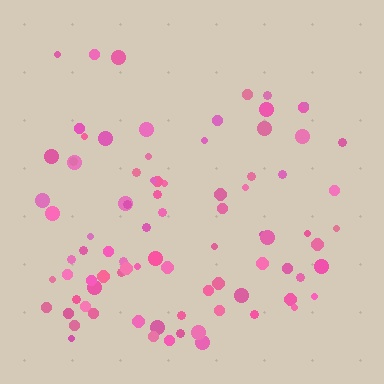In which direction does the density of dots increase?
From top to bottom, with the bottom side densest.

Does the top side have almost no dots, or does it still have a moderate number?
Still a moderate number, just noticeably fewer than the bottom.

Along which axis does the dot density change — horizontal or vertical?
Vertical.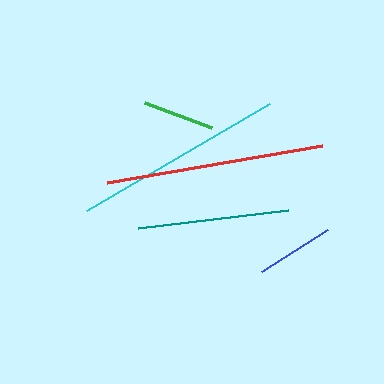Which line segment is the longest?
The red line is the longest at approximately 218 pixels.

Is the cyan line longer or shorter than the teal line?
The cyan line is longer than the teal line.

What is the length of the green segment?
The green segment is approximately 71 pixels long.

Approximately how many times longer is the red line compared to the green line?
The red line is approximately 3.0 times the length of the green line.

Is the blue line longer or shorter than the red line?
The red line is longer than the blue line.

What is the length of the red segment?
The red segment is approximately 218 pixels long.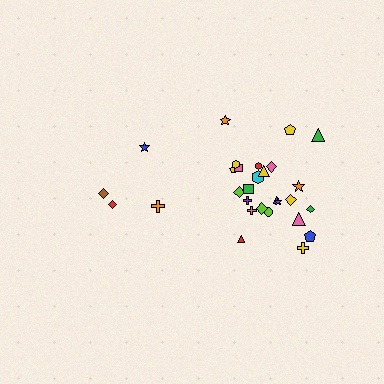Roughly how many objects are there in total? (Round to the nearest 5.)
Roughly 30 objects in total.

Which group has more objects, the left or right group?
The right group.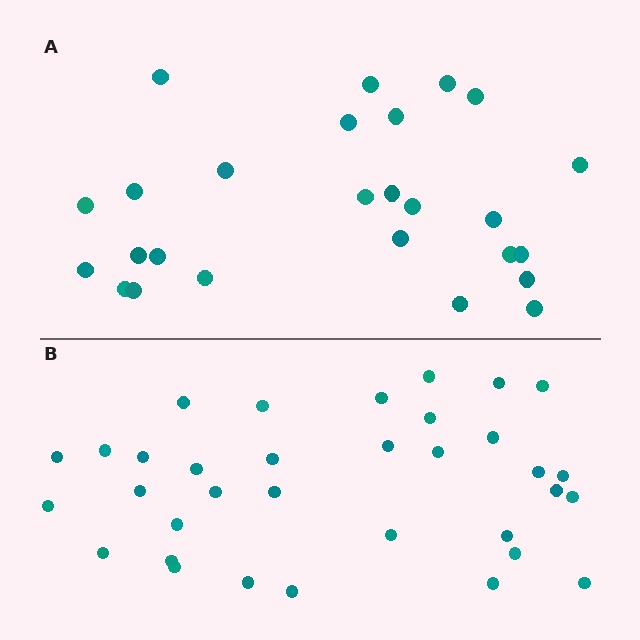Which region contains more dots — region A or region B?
Region B (the bottom region) has more dots.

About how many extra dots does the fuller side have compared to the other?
Region B has roughly 8 or so more dots than region A.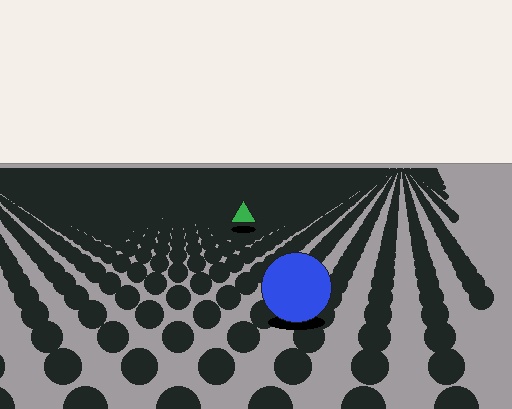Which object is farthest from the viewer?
The green triangle is farthest from the viewer. It appears smaller and the ground texture around it is denser.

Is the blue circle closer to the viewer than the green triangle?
Yes. The blue circle is closer — you can tell from the texture gradient: the ground texture is coarser near it.